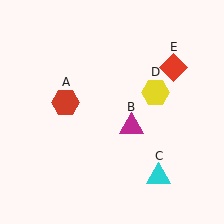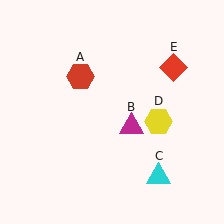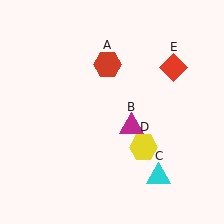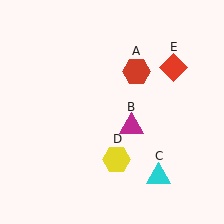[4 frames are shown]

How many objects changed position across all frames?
2 objects changed position: red hexagon (object A), yellow hexagon (object D).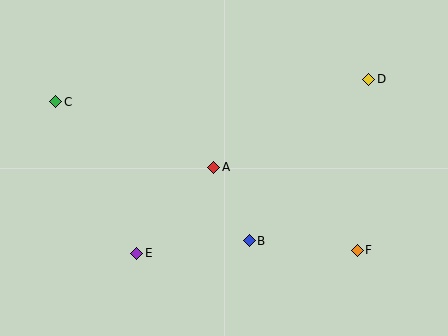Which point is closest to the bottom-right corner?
Point F is closest to the bottom-right corner.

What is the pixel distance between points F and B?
The distance between F and B is 108 pixels.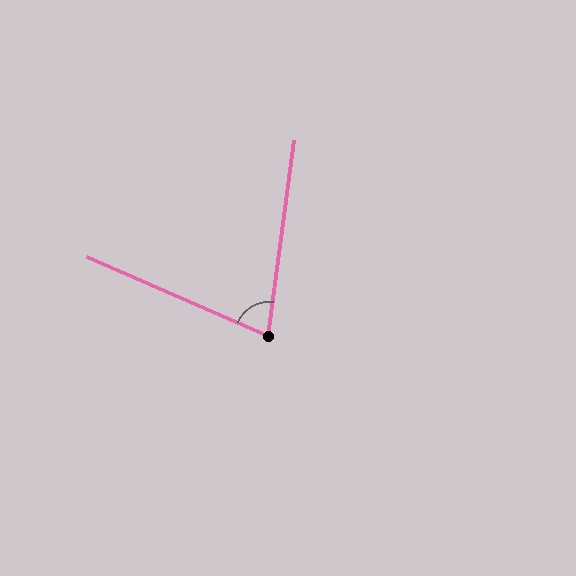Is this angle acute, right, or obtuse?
It is acute.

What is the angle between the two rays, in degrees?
Approximately 74 degrees.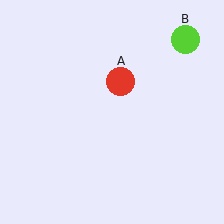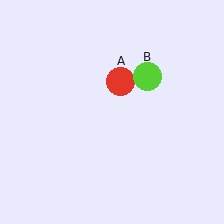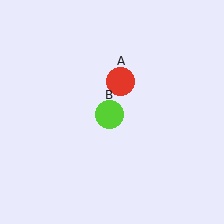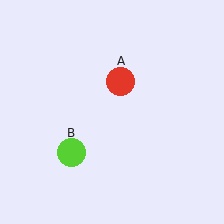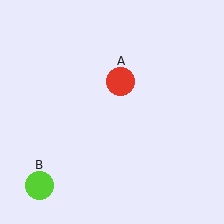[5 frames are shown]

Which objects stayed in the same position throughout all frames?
Red circle (object A) remained stationary.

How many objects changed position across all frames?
1 object changed position: lime circle (object B).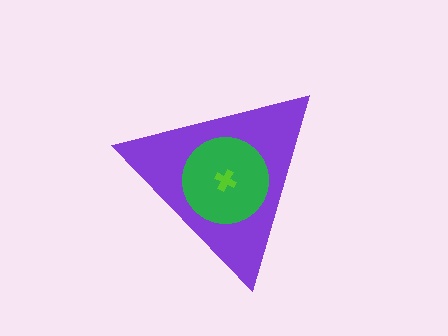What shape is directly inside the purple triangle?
The green circle.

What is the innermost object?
The lime cross.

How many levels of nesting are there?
3.